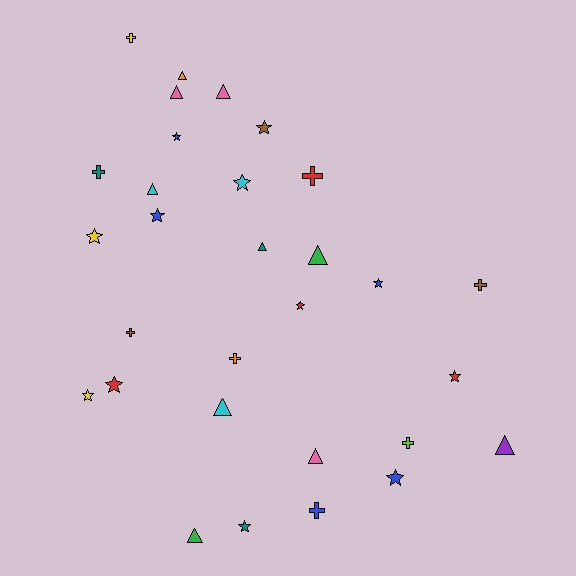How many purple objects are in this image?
There is 1 purple object.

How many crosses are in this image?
There are 8 crosses.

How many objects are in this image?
There are 30 objects.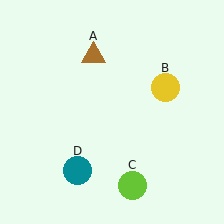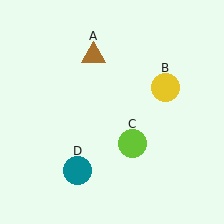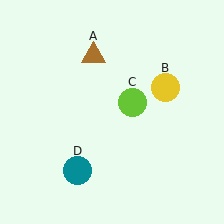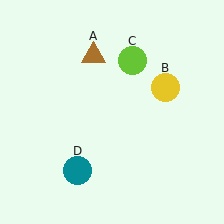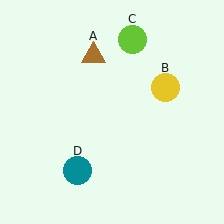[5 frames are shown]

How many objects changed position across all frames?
1 object changed position: lime circle (object C).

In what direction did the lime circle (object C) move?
The lime circle (object C) moved up.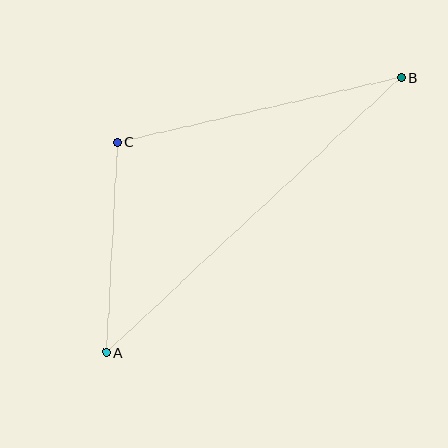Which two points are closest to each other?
Points A and C are closest to each other.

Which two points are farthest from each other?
Points A and B are farthest from each other.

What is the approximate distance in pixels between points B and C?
The distance between B and C is approximately 291 pixels.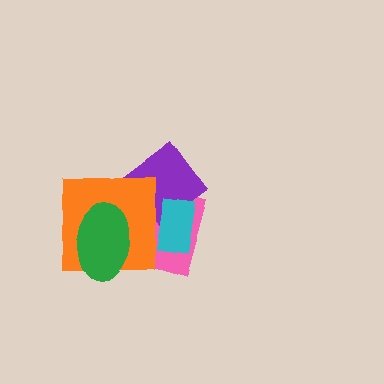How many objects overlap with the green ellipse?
2 objects overlap with the green ellipse.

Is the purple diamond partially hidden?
Yes, it is partially covered by another shape.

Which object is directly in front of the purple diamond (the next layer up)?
The orange square is directly in front of the purple diamond.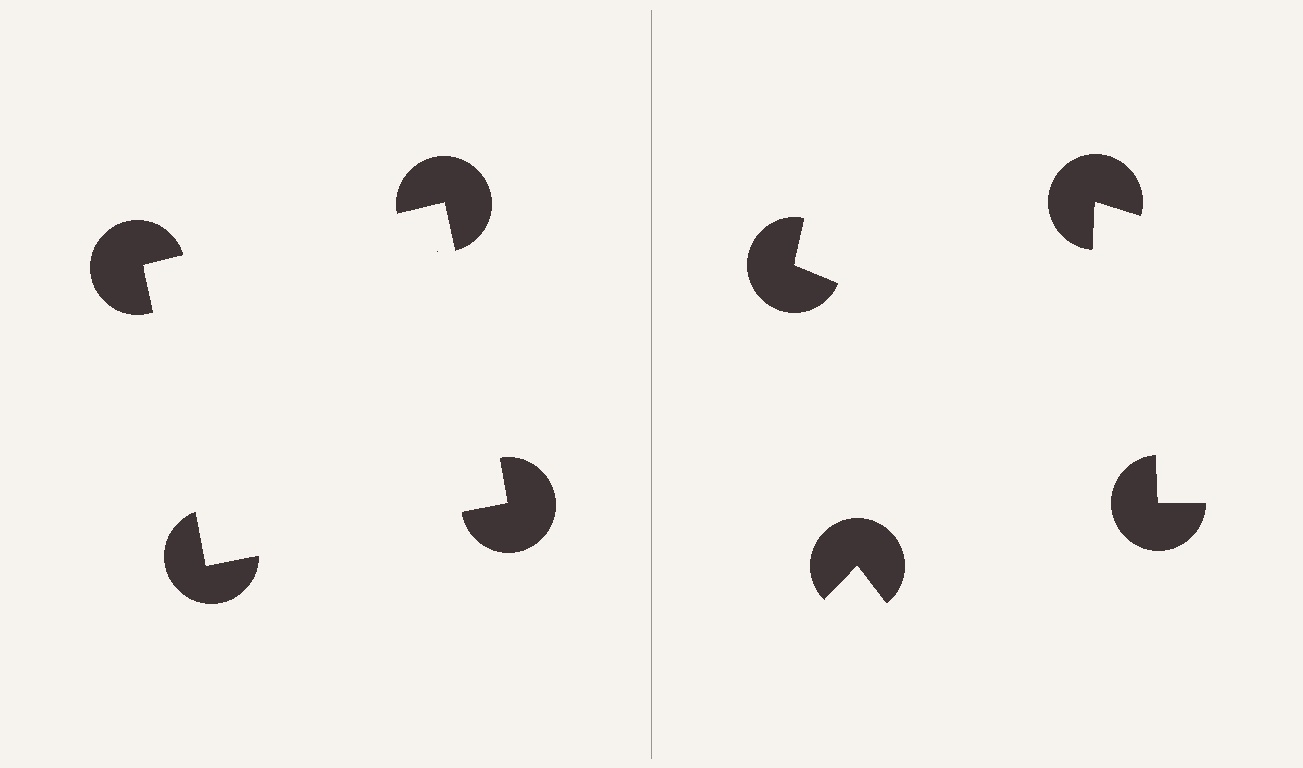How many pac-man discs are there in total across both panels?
8 — 4 on each side.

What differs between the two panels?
The pac-man discs are positioned identically on both sides; only the wedge orientations differ. On the left they align to a square; on the right they are misaligned.